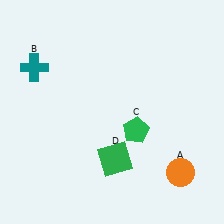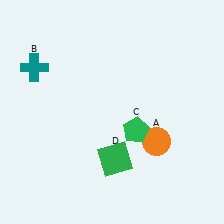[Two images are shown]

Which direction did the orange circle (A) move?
The orange circle (A) moved up.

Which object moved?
The orange circle (A) moved up.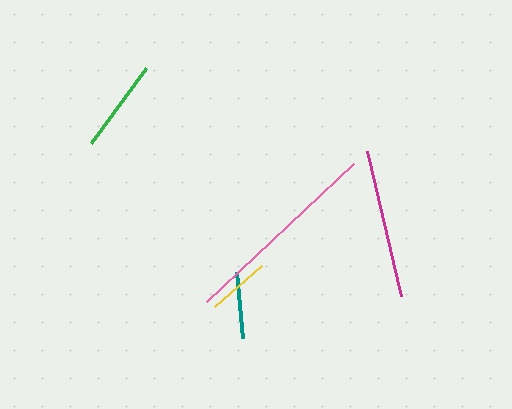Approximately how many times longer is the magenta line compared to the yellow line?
The magenta line is approximately 2.4 times the length of the yellow line.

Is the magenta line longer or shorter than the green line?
The magenta line is longer than the green line.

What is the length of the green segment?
The green segment is approximately 93 pixels long.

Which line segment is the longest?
The pink line is the longest at approximately 201 pixels.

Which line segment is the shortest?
The yellow line is the shortest at approximately 62 pixels.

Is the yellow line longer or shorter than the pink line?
The pink line is longer than the yellow line.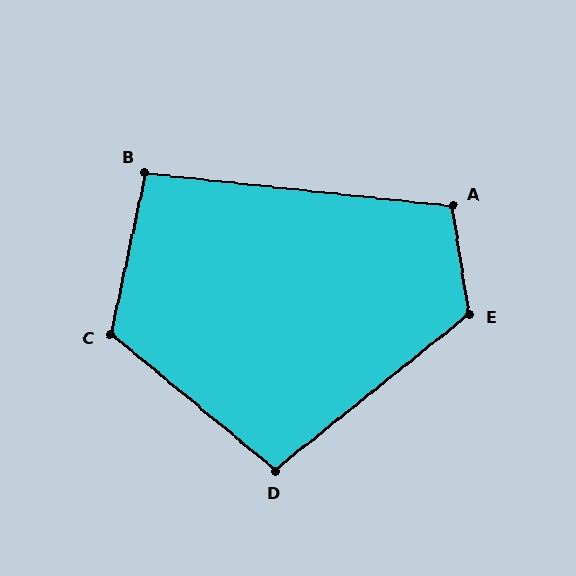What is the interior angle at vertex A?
Approximately 105 degrees (obtuse).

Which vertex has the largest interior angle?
E, at approximately 120 degrees.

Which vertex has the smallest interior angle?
B, at approximately 96 degrees.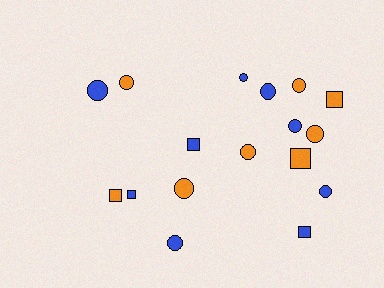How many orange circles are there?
There are 5 orange circles.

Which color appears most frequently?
Blue, with 9 objects.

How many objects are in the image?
There are 17 objects.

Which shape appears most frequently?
Circle, with 11 objects.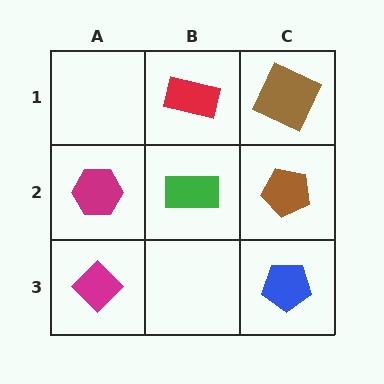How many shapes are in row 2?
3 shapes.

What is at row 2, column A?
A magenta hexagon.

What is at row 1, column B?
A red rectangle.